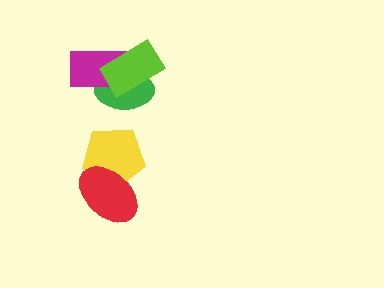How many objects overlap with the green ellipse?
2 objects overlap with the green ellipse.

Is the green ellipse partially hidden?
Yes, it is partially covered by another shape.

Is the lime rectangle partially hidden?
No, no other shape covers it.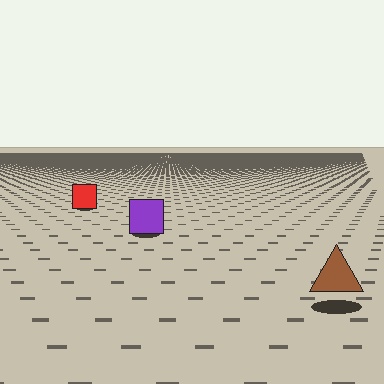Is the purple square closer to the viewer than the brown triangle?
No. The brown triangle is closer — you can tell from the texture gradient: the ground texture is coarser near it.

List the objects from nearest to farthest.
From nearest to farthest: the brown triangle, the purple square, the red square.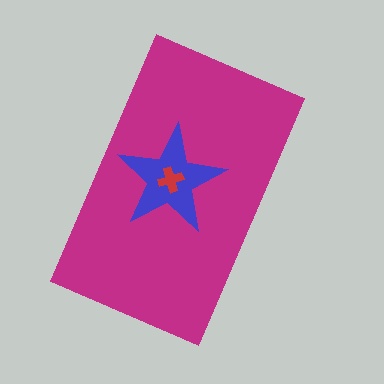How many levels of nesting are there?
3.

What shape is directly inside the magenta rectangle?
The blue star.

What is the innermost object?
The red cross.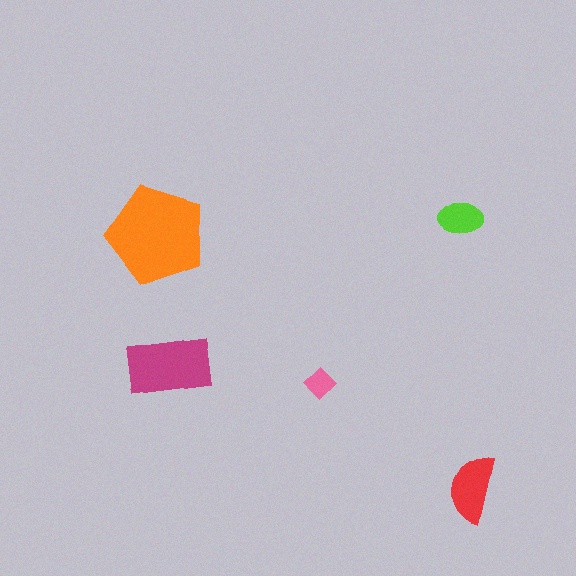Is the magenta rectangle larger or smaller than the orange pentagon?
Smaller.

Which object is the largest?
The orange pentagon.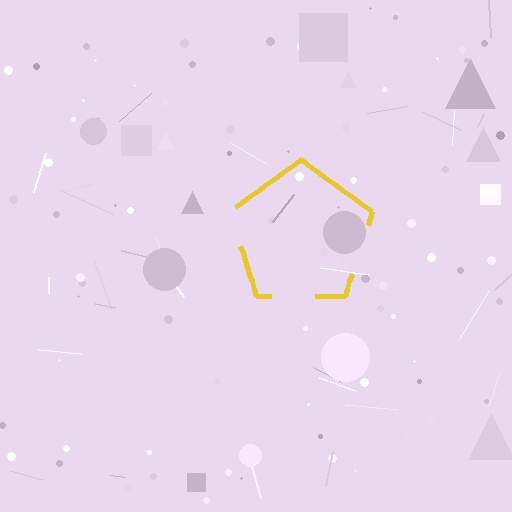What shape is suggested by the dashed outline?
The dashed outline suggests a pentagon.